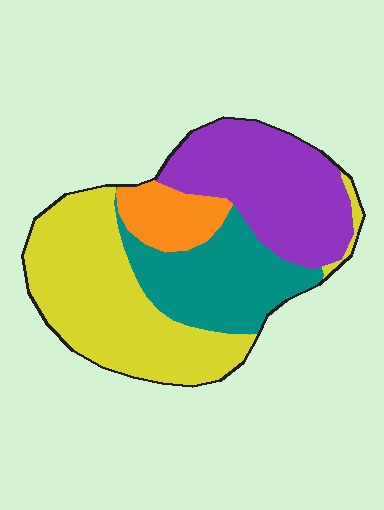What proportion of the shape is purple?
Purple takes up between a quarter and a half of the shape.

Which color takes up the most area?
Yellow, at roughly 40%.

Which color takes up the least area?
Orange, at roughly 10%.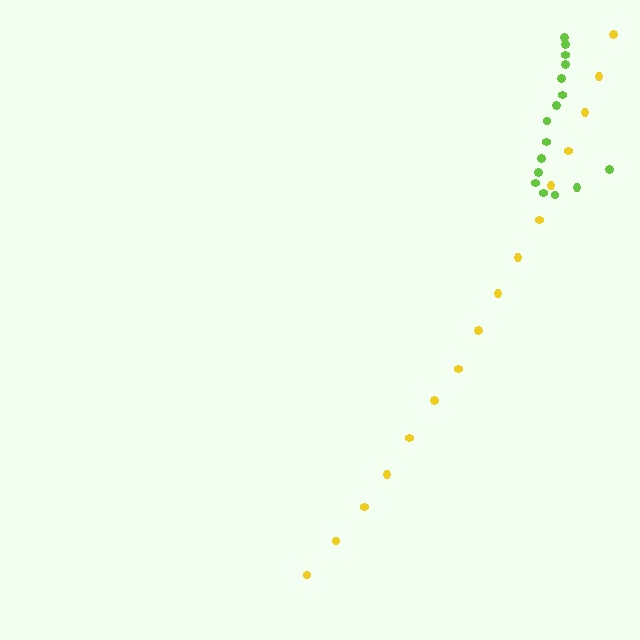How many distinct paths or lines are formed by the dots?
There are 2 distinct paths.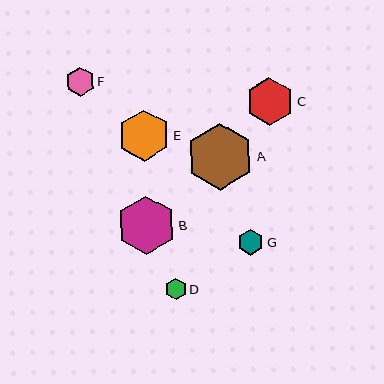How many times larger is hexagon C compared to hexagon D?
Hexagon C is approximately 2.3 times the size of hexagon D.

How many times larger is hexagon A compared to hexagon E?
Hexagon A is approximately 1.3 times the size of hexagon E.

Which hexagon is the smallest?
Hexagon D is the smallest with a size of approximately 21 pixels.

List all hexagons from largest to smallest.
From largest to smallest: A, B, E, C, F, G, D.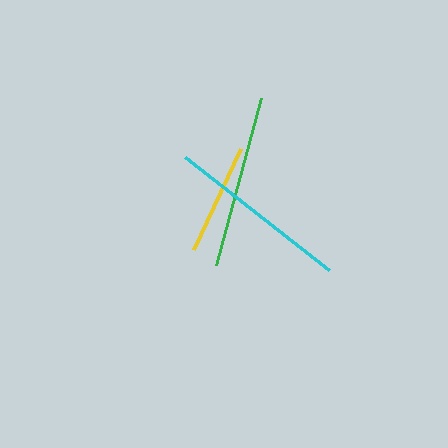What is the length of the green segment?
The green segment is approximately 173 pixels long.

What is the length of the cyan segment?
The cyan segment is approximately 184 pixels long.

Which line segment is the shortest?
The yellow line is the shortest at approximately 111 pixels.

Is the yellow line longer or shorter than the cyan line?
The cyan line is longer than the yellow line.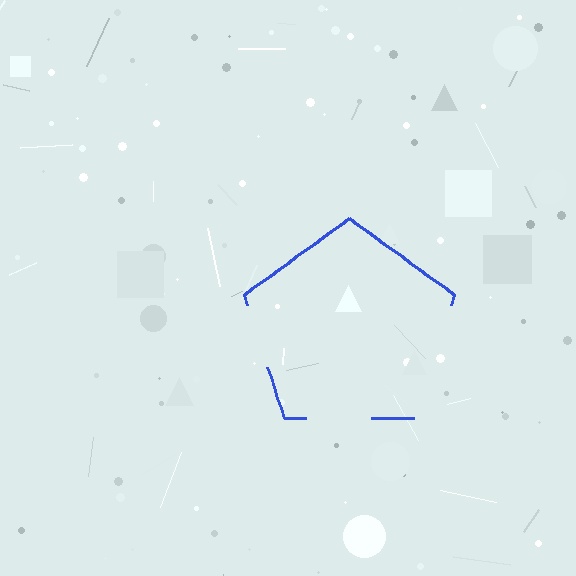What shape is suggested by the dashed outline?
The dashed outline suggests a pentagon.